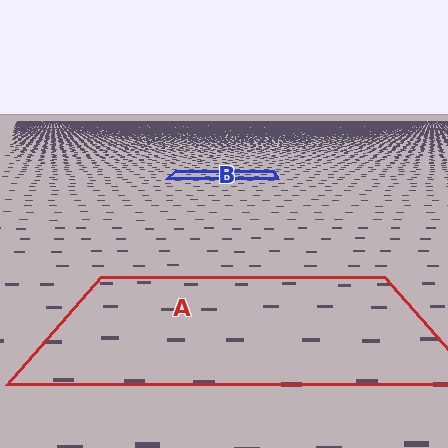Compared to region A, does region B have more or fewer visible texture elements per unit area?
Region B has more texture elements per unit area — they are packed more densely because it is farther away.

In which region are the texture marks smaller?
The texture marks are smaller in region B, because it is farther away.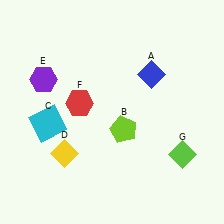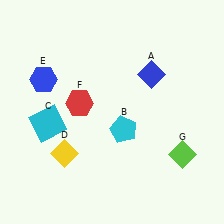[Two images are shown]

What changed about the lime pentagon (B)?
In Image 1, B is lime. In Image 2, it changed to cyan.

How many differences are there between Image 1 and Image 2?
There are 2 differences between the two images.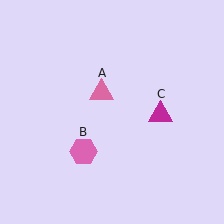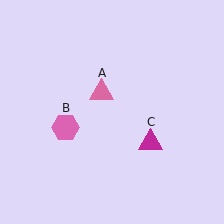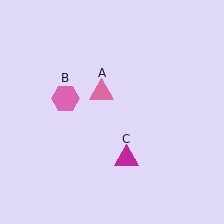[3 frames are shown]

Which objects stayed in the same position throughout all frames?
Pink triangle (object A) remained stationary.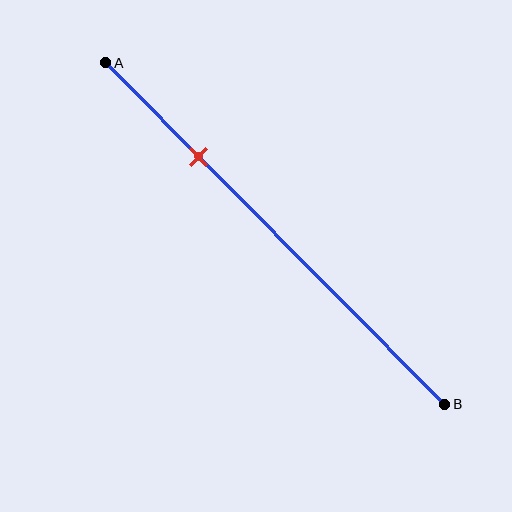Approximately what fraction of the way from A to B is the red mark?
The red mark is approximately 25% of the way from A to B.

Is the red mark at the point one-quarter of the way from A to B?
Yes, the mark is approximately at the one-quarter point.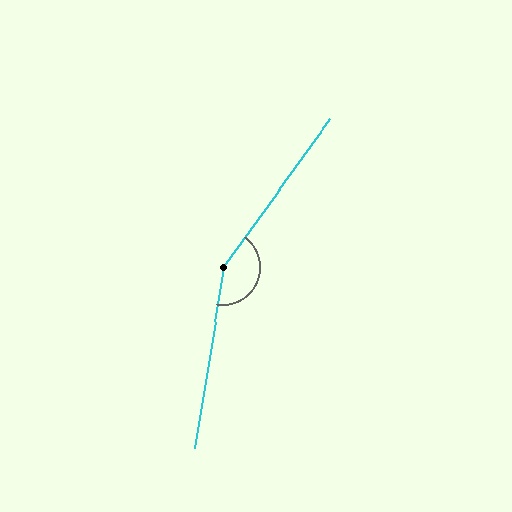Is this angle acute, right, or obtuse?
It is obtuse.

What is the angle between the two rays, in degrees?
Approximately 153 degrees.